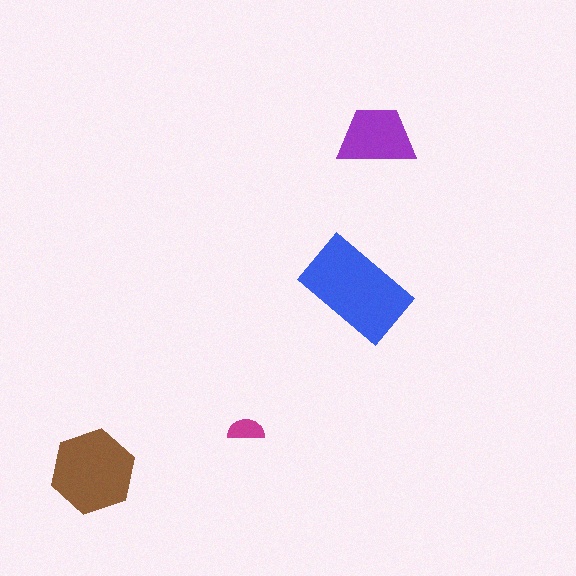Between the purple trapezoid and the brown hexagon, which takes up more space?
The brown hexagon.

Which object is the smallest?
The magenta semicircle.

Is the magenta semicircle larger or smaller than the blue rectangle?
Smaller.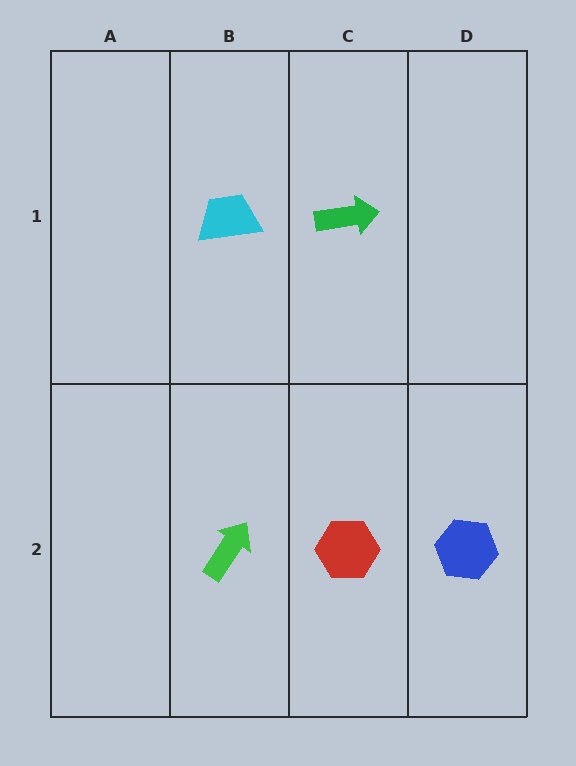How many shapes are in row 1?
2 shapes.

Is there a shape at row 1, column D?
No, that cell is empty.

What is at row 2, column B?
A green arrow.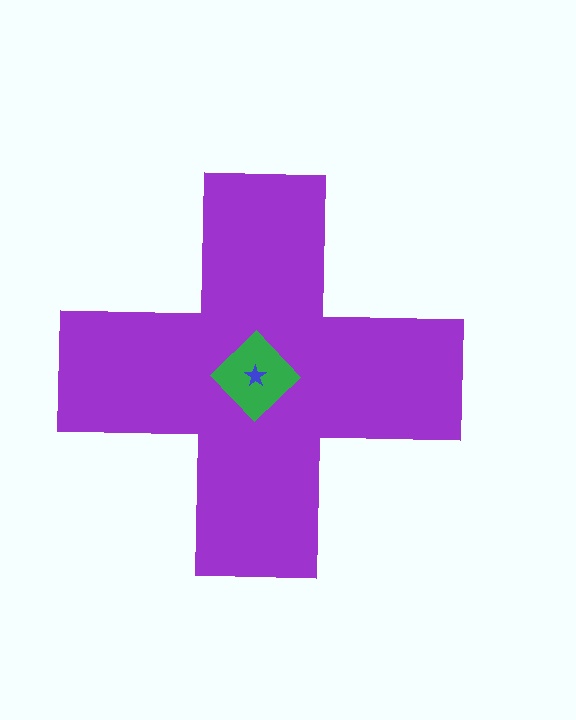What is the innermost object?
The blue star.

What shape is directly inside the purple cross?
The green diamond.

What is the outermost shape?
The purple cross.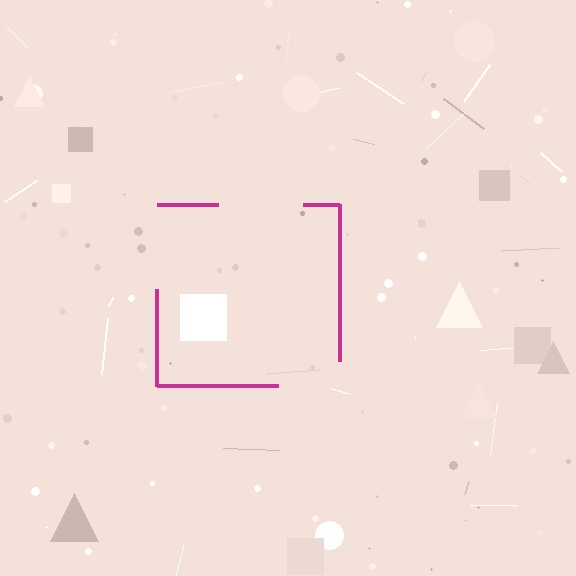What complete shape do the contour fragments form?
The contour fragments form a square.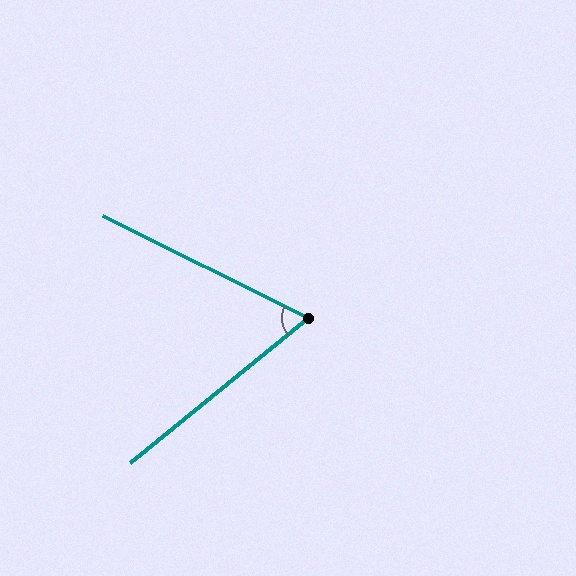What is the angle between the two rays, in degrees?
Approximately 66 degrees.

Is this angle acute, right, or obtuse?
It is acute.